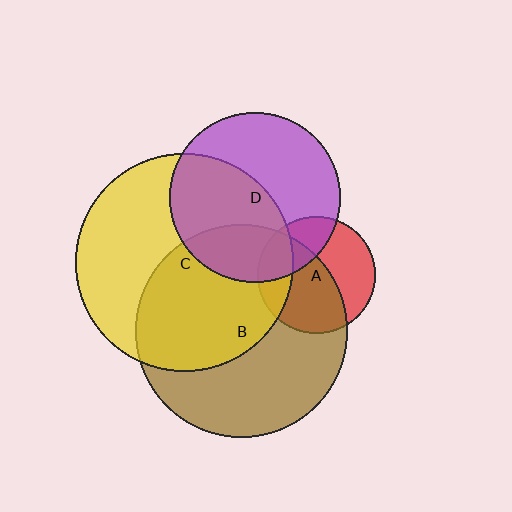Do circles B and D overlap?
Yes.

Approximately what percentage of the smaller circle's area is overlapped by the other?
Approximately 25%.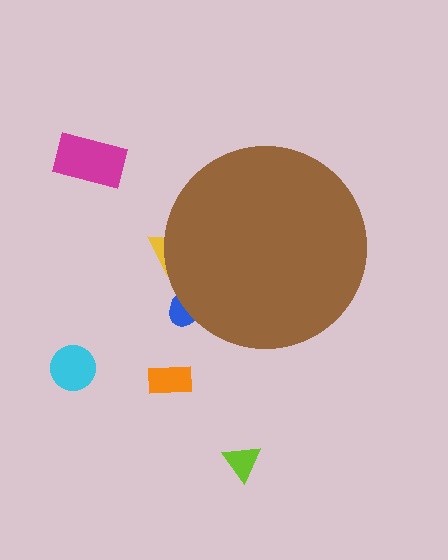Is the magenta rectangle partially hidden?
No, the magenta rectangle is fully visible.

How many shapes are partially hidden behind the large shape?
2 shapes are partially hidden.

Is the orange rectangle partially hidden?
No, the orange rectangle is fully visible.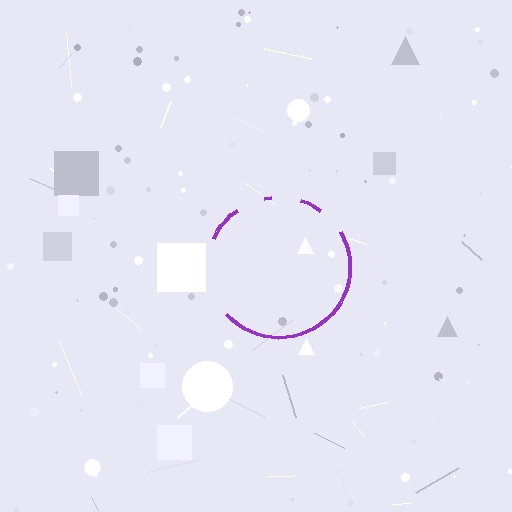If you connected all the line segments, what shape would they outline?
They would outline a circle.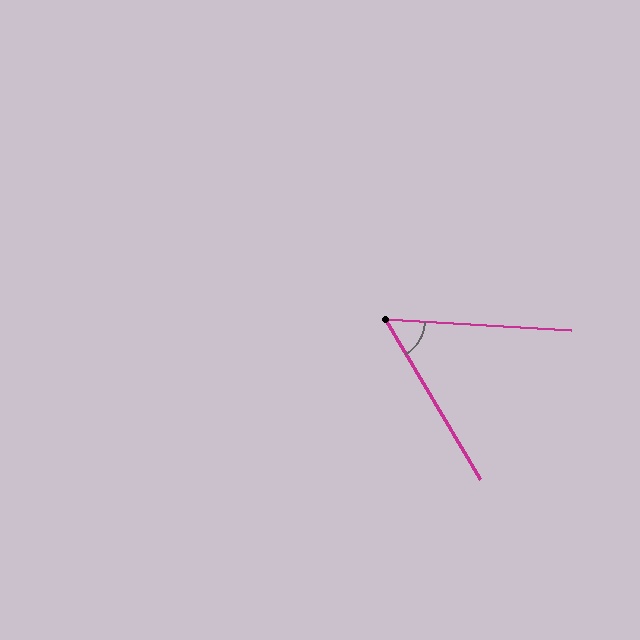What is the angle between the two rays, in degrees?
Approximately 56 degrees.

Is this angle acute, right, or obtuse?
It is acute.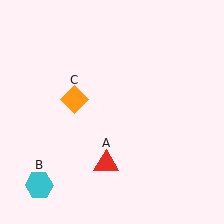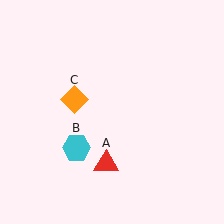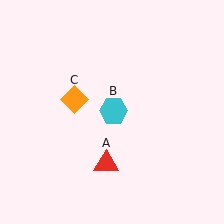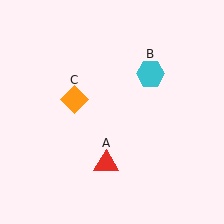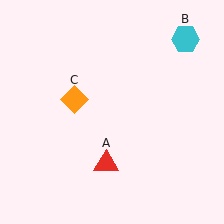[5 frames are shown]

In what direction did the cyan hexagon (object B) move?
The cyan hexagon (object B) moved up and to the right.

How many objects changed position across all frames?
1 object changed position: cyan hexagon (object B).